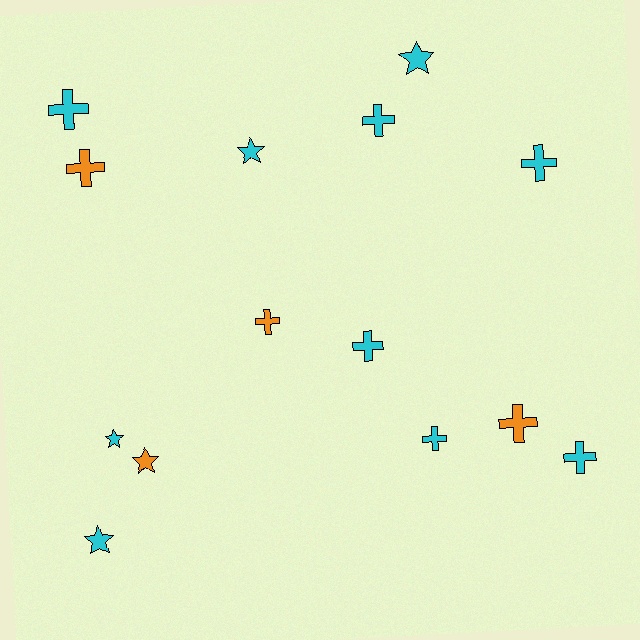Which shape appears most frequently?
Cross, with 9 objects.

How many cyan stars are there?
There are 4 cyan stars.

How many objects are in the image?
There are 14 objects.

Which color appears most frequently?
Cyan, with 10 objects.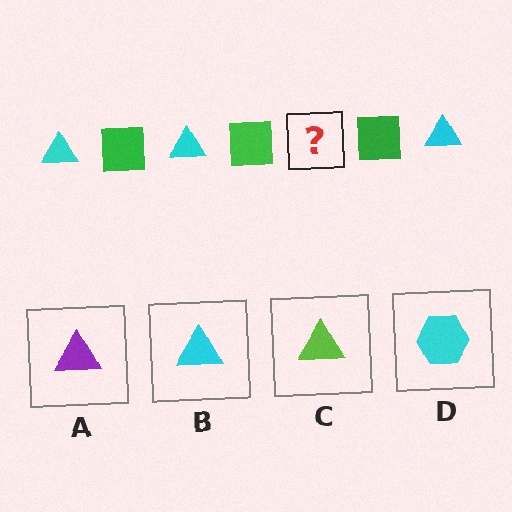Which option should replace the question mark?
Option B.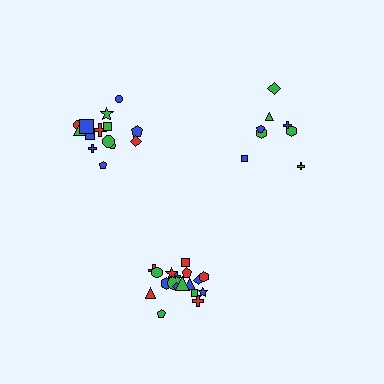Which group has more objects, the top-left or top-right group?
The top-left group.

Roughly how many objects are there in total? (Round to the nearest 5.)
Roughly 45 objects in total.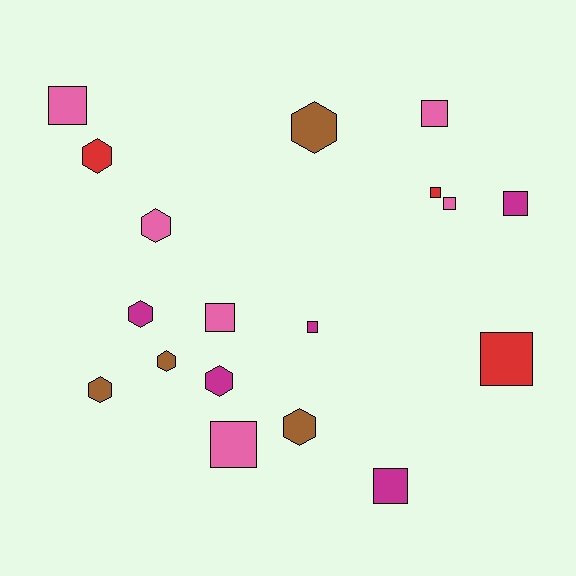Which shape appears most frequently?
Square, with 10 objects.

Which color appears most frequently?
Pink, with 6 objects.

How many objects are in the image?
There are 18 objects.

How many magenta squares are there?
There are 3 magenta squares.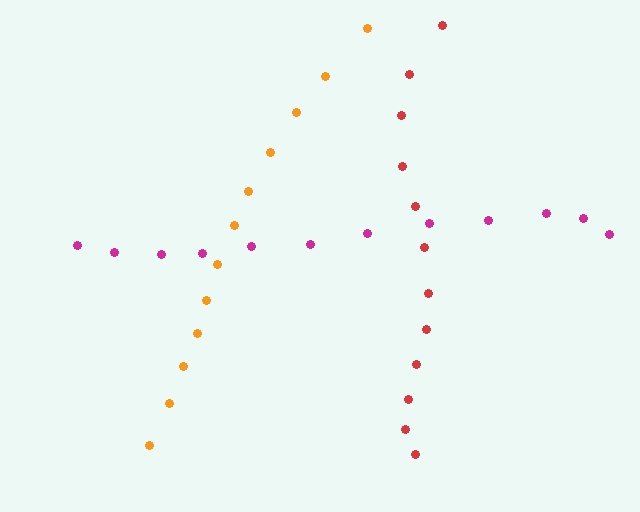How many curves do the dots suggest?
There are 3 distinct paths.